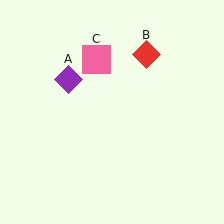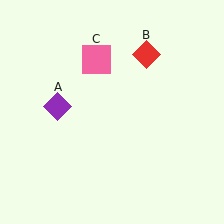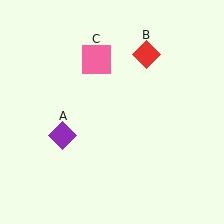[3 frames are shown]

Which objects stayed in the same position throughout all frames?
Red diamond (object B) and pink square (object C) remained stationary.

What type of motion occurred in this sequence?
The purple diamond (object A) rotated counterclockwise around the center of the scene.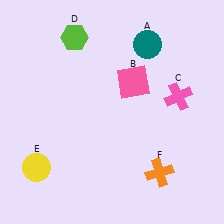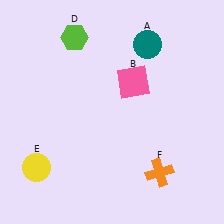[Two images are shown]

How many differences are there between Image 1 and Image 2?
There is 1 difference between the two images.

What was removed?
The pink cross (C) was removed in Image 2.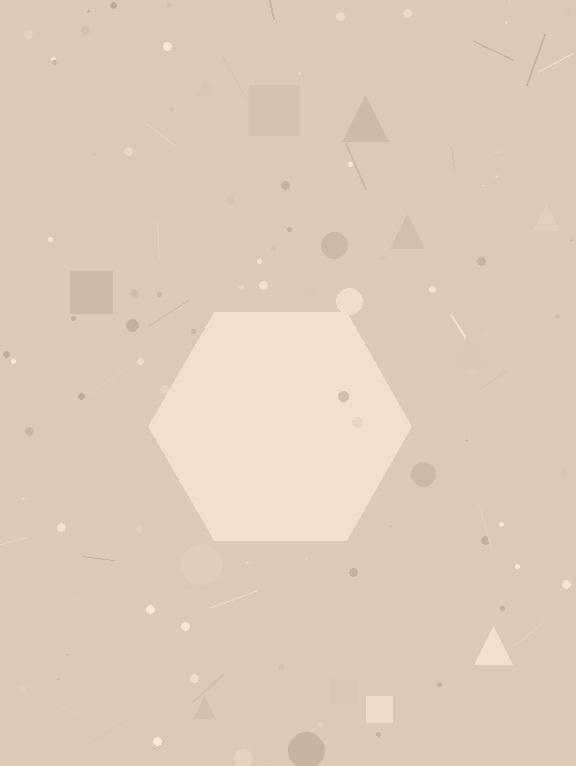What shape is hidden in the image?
A hexagon is hidden in the image.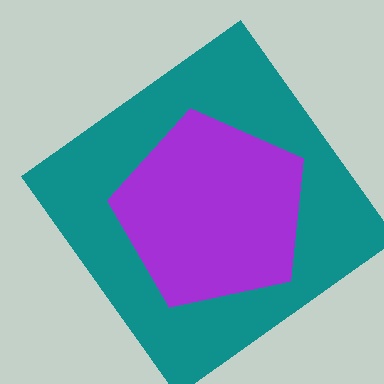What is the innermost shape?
The purple pentagon.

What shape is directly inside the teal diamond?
The purple pentagon.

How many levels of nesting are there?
2.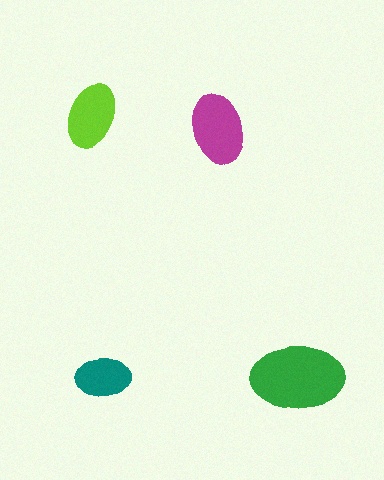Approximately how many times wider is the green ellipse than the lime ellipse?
About 1.5 times wider.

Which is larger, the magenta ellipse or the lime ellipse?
The magenta one.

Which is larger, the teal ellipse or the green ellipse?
The green one.